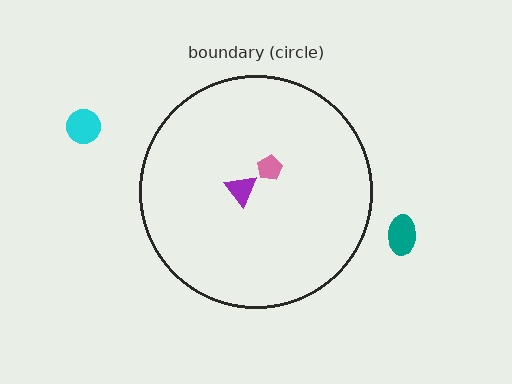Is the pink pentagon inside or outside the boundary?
Inside.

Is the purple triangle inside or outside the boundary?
Inside.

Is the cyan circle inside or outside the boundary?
Outside.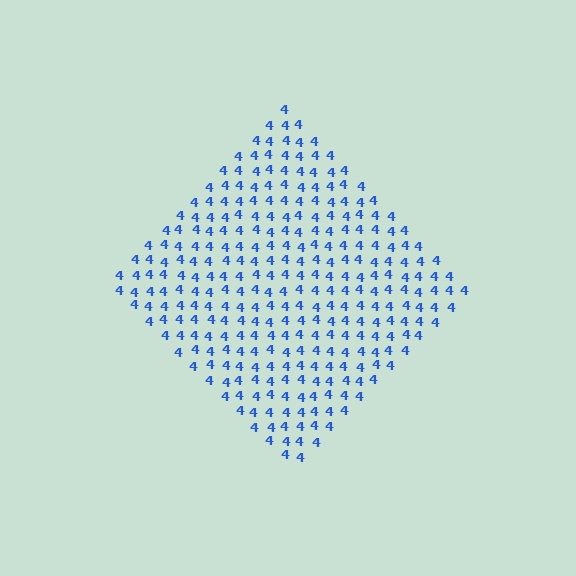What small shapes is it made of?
It is made of small digit 4's.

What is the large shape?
The large shape is a diamond.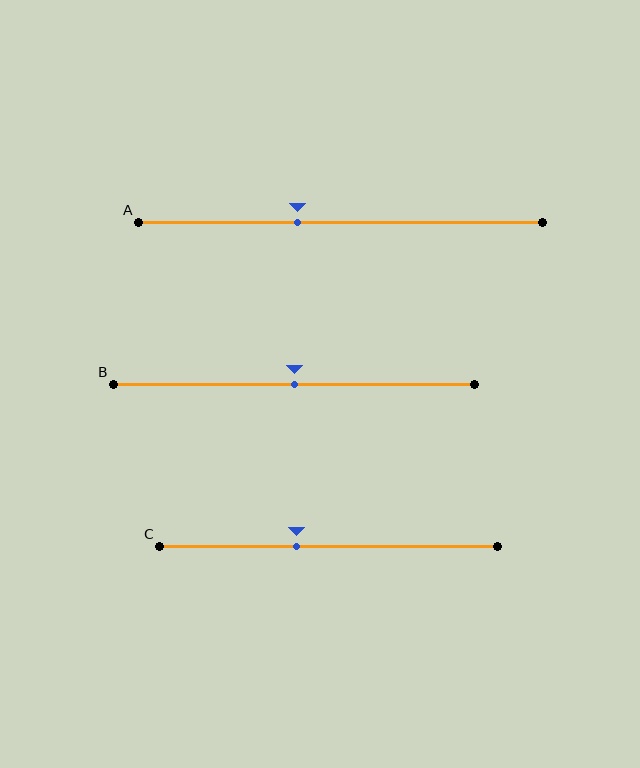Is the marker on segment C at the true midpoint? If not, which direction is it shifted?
No, the marker on segment C is shifted to the left by about 9% of the segment length.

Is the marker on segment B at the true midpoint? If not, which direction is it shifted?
Yes, the marker on segment B is at the true midpoint.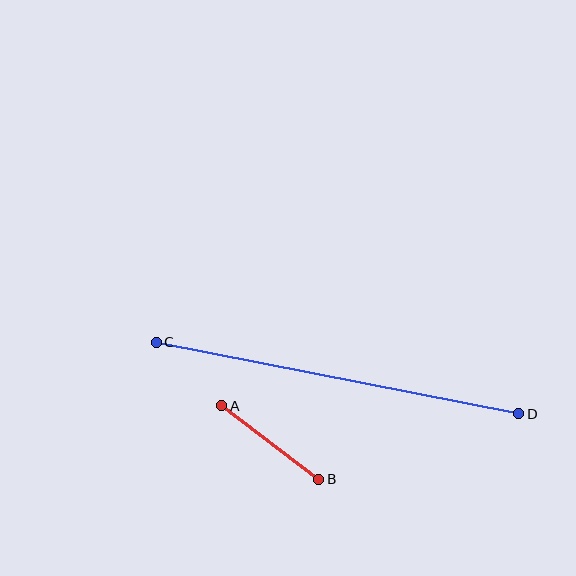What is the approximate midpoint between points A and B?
The midpoint is at approximately (270, 442) pixels.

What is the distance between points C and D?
The distance is approximately 369 pixels.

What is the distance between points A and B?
The distance is approximately 122 pixels.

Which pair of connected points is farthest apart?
Points C and D are farthest apart.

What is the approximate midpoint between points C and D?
The midpoint is at approximately (338, 378) pixels.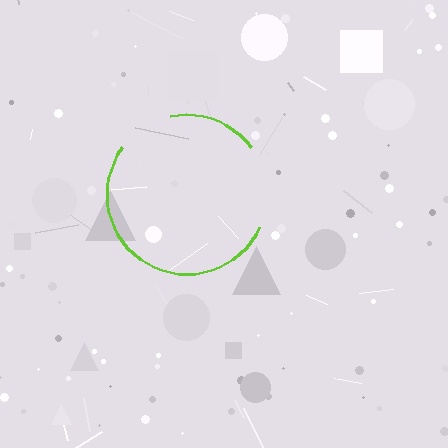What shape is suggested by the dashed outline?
The dashed outline suggests a circle.